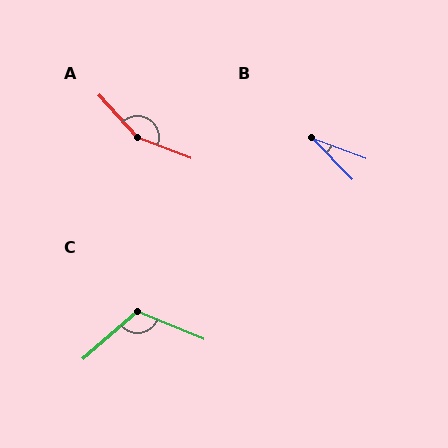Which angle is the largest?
A, at approximately 154 degrees.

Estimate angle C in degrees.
Approximately 116 degrees.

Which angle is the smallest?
B, at approximately 24 degrees.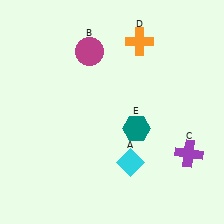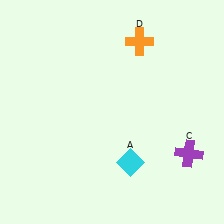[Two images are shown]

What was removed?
The teal hexagon (E), the magenta circle (B) were removed in Image 2.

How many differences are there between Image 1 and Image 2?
There are 2 differences between the two images.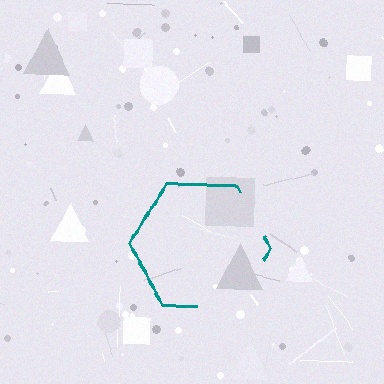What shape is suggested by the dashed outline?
The dashed outline suggests a hexagon.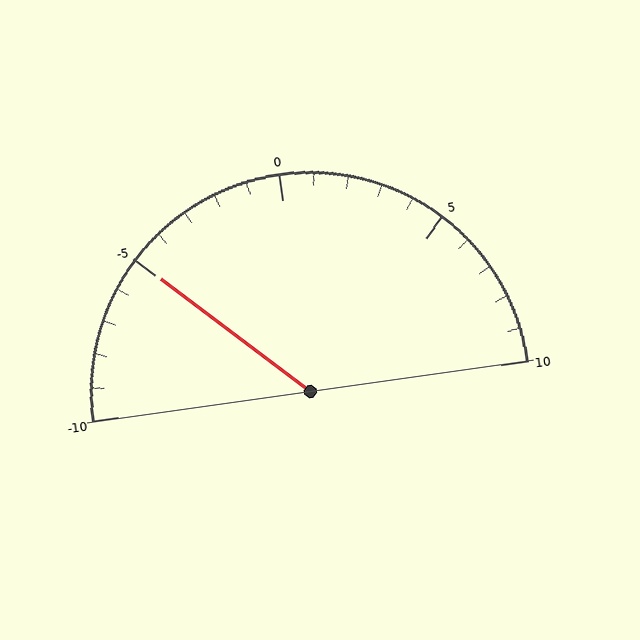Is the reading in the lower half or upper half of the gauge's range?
The reading is in the lower half of the range (-10 to 10).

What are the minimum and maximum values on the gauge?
The gauge ranges from -10 to 10.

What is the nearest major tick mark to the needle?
The nearest major tick mark is -5.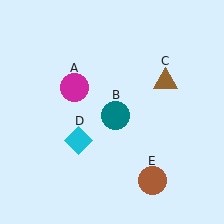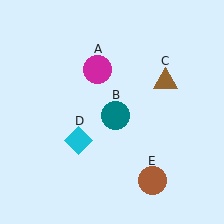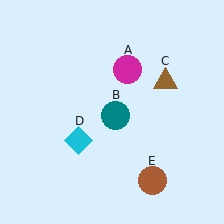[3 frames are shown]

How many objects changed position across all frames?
1 object changed position: magenta circle (object A).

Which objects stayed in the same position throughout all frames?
Teal circle (object B) and brown triangle (object C) and cyan diamond (object D) and brown circle (object E) remained stationary.